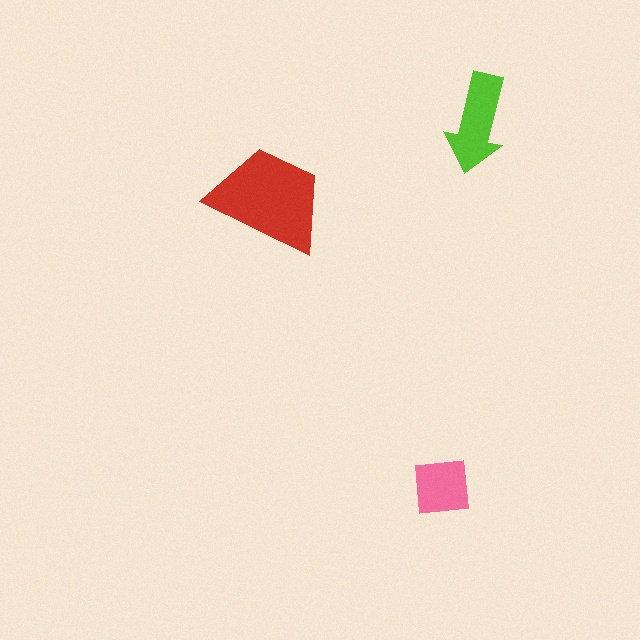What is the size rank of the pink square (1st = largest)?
3rd.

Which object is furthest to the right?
The lime arrow is rightmost.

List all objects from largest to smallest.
The red trapezoid, the lime arrow, the pink square.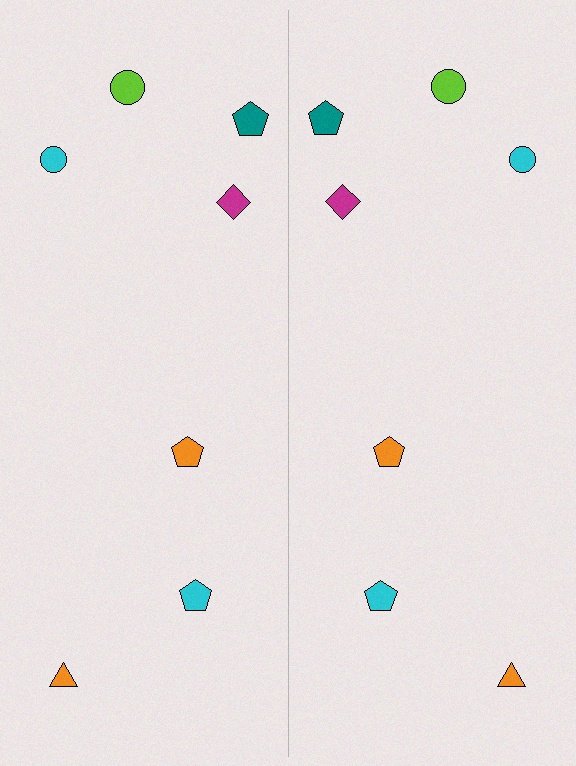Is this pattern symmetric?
Yes, this pattern has bilateral (reflection) symmetry.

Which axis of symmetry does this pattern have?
The pattern has a vertical axis of symmetry running through the center of the image.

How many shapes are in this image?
There are 14 shapes in this image.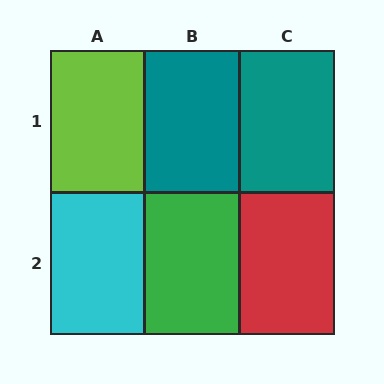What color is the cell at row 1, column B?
Teal.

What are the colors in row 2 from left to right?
Cyan, green, red.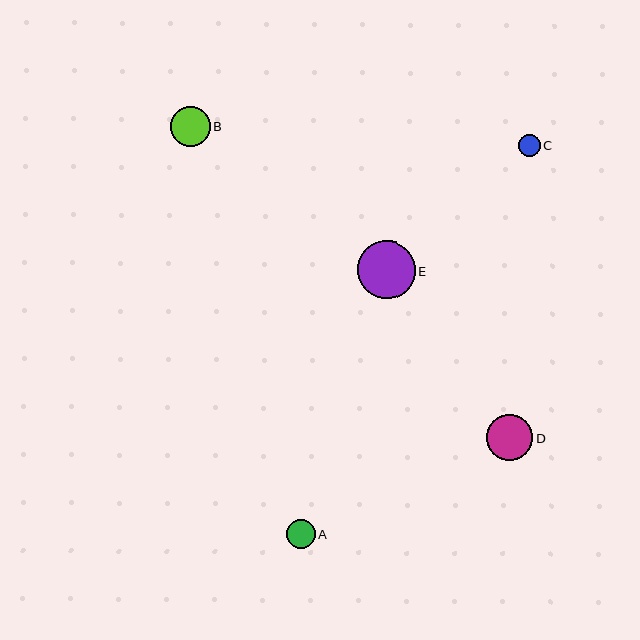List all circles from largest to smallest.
From largest to smallest: E, D, B, A, C.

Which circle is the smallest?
Circle C is the smallest with a size of approximately 22 pixels.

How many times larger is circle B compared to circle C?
Circle B is approximately 1.9 times the size of circle C.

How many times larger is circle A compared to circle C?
Circle A is approximately 1.3 times the size of circle C.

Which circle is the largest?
Circle E is the largest with a size of approximately 58 pixels.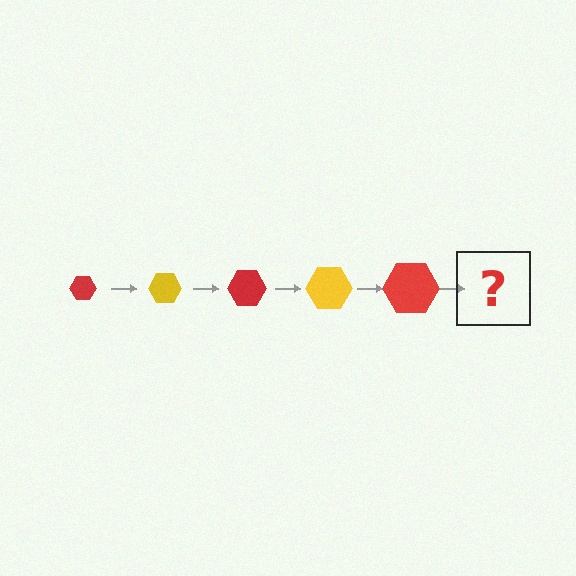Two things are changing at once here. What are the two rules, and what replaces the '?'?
The two rules are that the hexagon grows larger each step and the color cycles through red and yellow. The '?' should be a yellow hexagon, larger than the previous one.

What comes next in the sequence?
The next element should be a yellow hexagon, larger than the previous one.